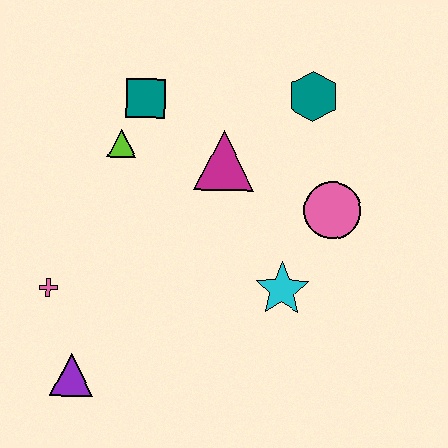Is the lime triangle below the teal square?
Yes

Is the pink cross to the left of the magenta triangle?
Yes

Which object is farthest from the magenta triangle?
The purple triangle is farthest from the magenta triangle.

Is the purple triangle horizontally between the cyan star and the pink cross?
Yes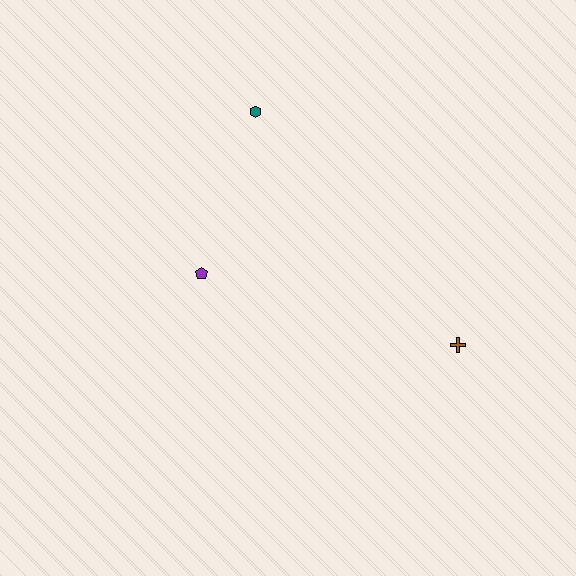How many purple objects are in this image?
There is 1 purple object.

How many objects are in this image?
There are 3 objects.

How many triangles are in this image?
There are no triangles.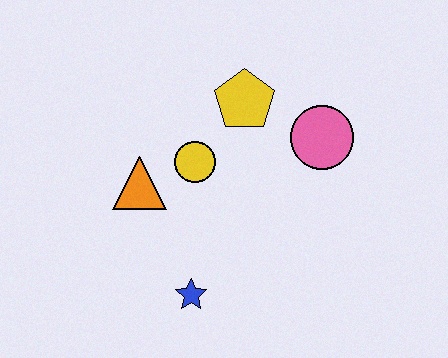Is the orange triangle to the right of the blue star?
No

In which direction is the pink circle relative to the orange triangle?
The pink circle is to the right of the orange triangle.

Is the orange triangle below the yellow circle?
Yes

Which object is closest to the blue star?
The orange triangle is closest to the blue star.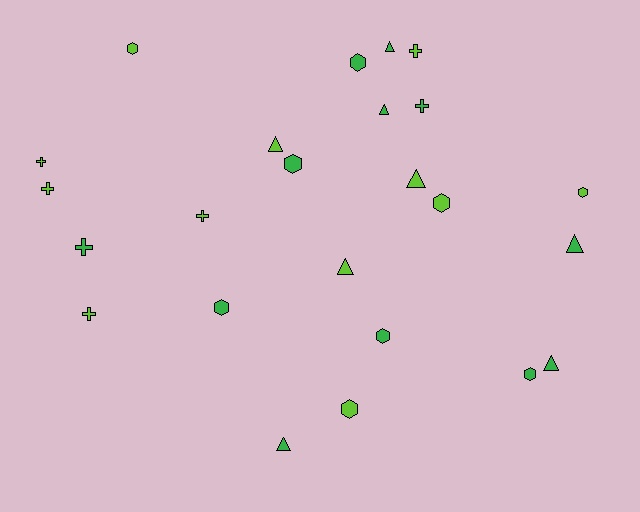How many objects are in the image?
There are 24 objects.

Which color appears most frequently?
Lime, with 12 objects.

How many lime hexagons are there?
There are 4 lime hexagons.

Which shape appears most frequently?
Hexagon, with 9 objects.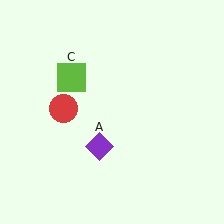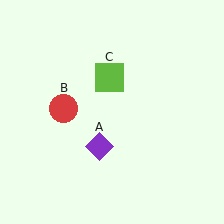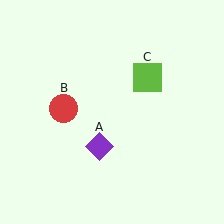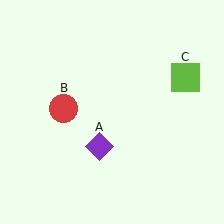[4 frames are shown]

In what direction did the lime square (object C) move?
The lime square (object C) moved right.